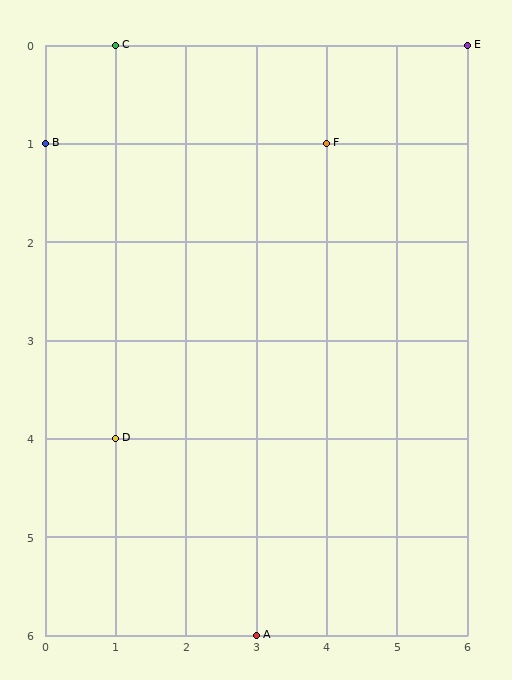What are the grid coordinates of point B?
Point B is at grid coordinates (0, 1).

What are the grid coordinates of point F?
Point F is at grid coordinates (4, 1).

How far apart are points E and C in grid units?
Points E and C are 5 columns apart.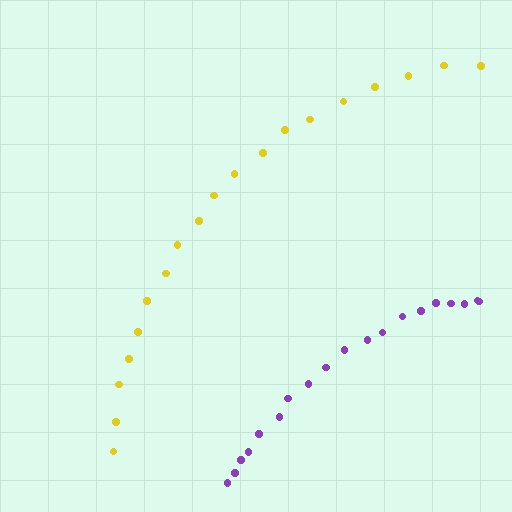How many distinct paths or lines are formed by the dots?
There are 2 distinct paths.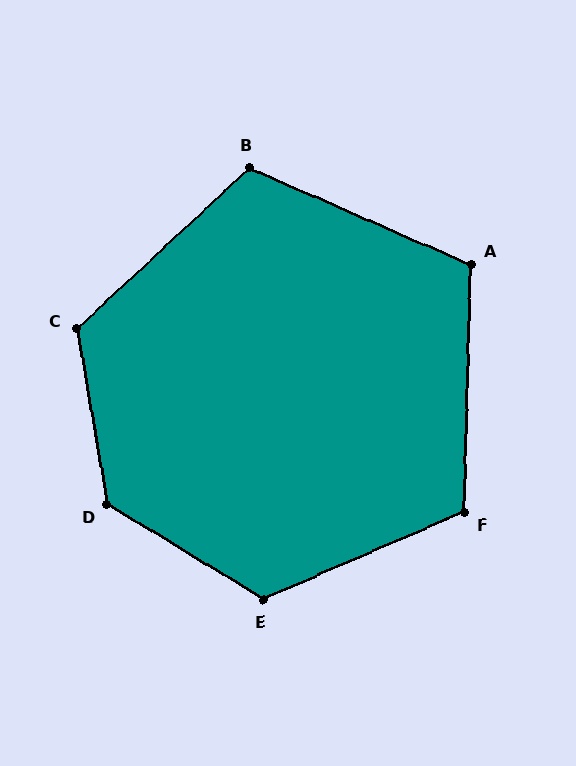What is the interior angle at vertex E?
Approximately 125 degrees (obtuse).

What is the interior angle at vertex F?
Approximately 115 degrees (obtuse).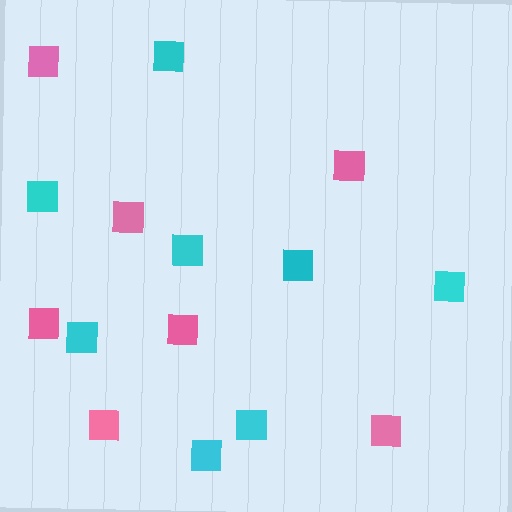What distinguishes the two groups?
There are 2 groups: one group of cyan squares (8) and one group of pink squares (7).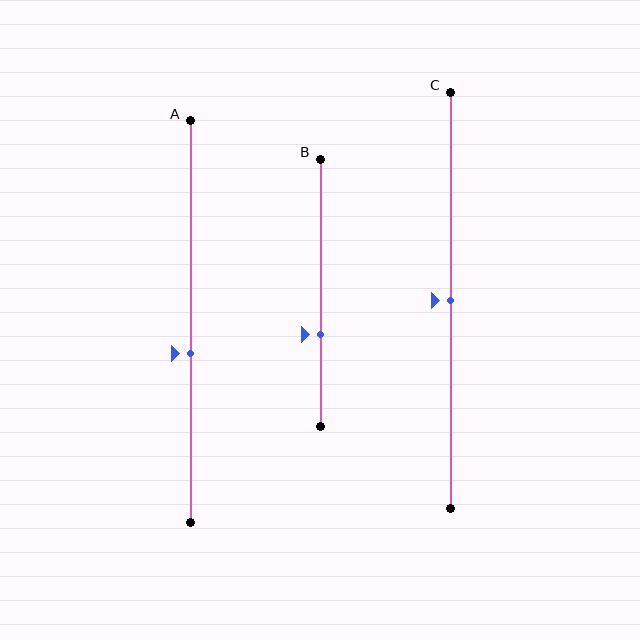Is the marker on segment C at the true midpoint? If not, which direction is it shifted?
Yes, the marker on segment C is at the true midpoint.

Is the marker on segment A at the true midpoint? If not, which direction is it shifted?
No, the marker on segment A is shifted downward by about 8% of the segment length.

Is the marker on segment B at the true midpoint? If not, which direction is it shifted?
No, the marker on segment B is shifted downward by about 15% of the segment length.